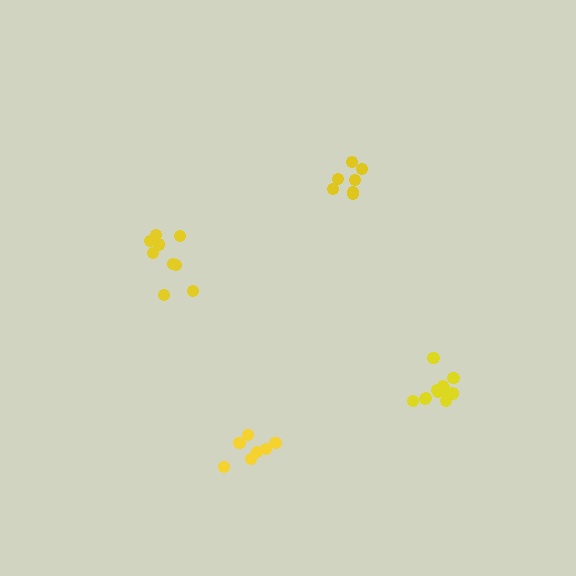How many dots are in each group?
Group 1: 11 dots, Group 2: 8 dots, Group 3: 9 dots, Group 4: 7 dots (35 total).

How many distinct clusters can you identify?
There are 4 distinct clusters.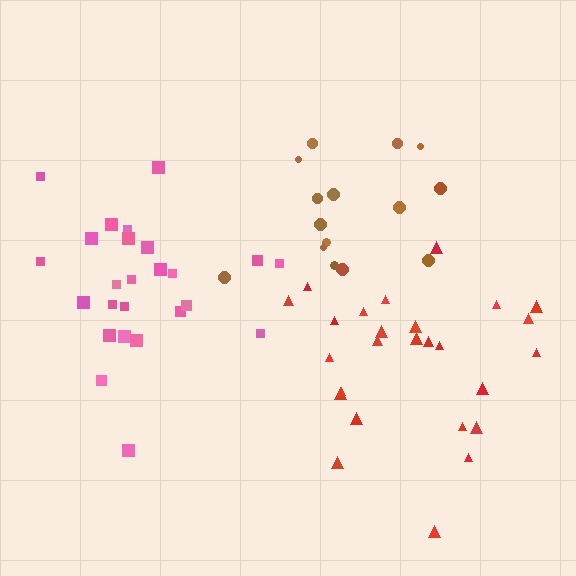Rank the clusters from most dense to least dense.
brown, pink, red.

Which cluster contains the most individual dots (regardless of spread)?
Red (26).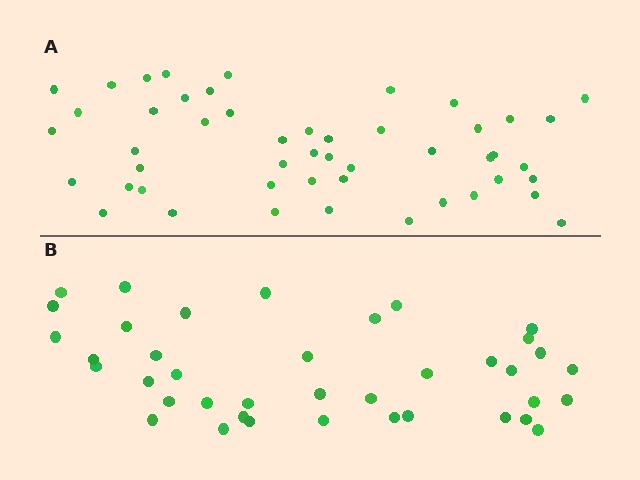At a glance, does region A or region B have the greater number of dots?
Region A (the top region) has more dots.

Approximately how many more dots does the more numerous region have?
Region A has roughly 10 or so more dots than region B.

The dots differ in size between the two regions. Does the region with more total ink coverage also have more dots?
No. Region B has more total ink coverage because its dots are larger, but region A actually contains more individual dots. Total area can be misleading — the number of items is what matters here.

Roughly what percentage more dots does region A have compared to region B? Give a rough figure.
About 25% more.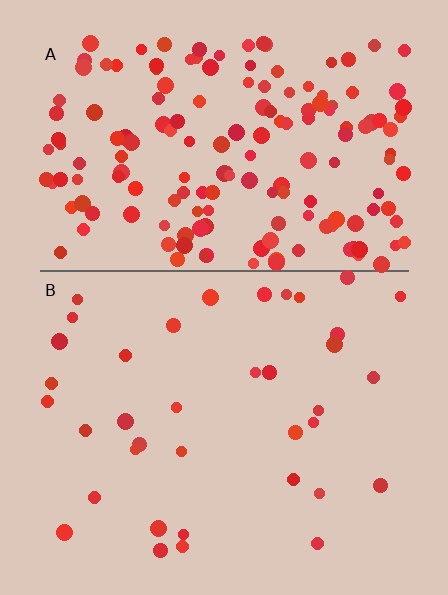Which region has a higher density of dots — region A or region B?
A (the top).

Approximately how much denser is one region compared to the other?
Approximately 4.5× — region A over region B.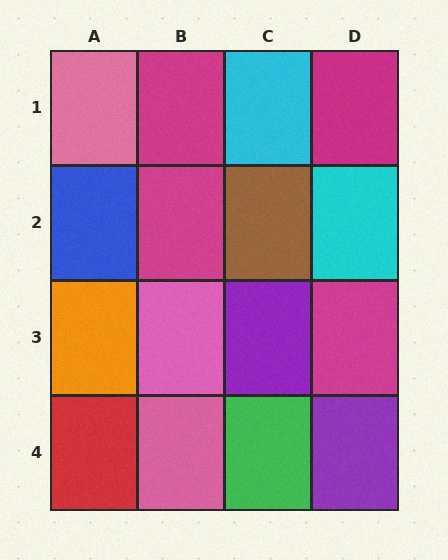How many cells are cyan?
2 cells are cyan.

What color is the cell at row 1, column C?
Cyan.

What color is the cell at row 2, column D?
Cyan.